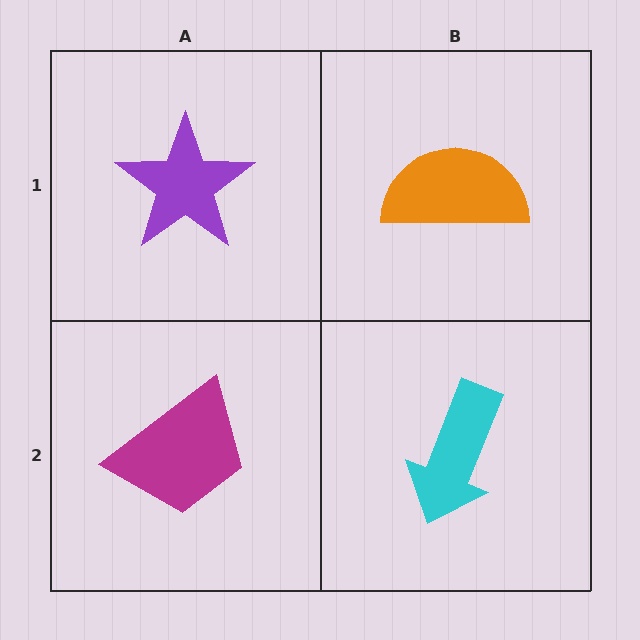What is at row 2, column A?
A magenta trapezoid.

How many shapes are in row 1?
2 shapes.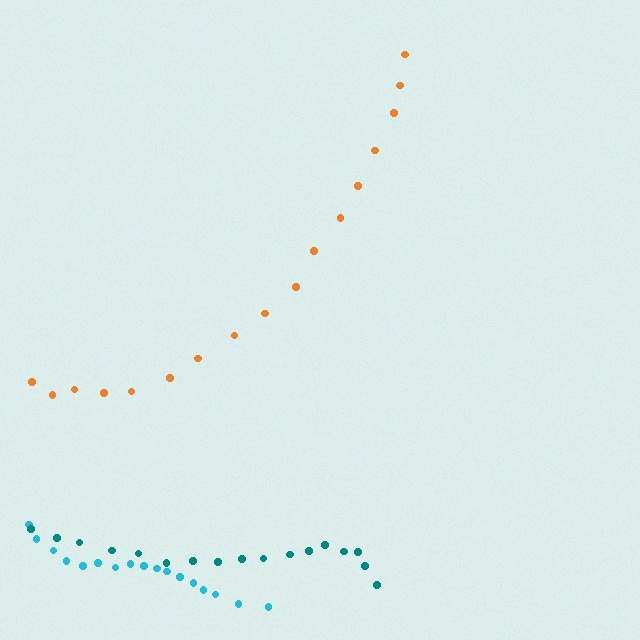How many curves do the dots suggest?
There are 3 distinct paths.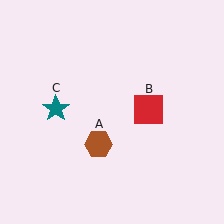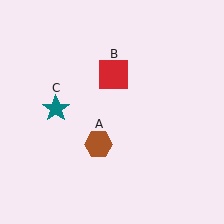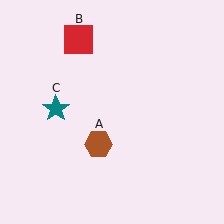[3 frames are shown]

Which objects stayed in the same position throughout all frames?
Brown hexagon (object A) and teal star (object C) remained stationary.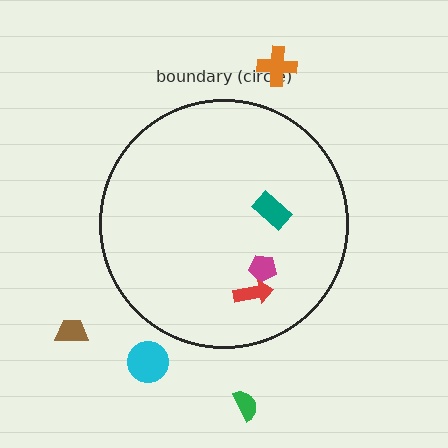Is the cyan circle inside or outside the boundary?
Outside.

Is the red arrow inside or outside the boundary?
Inside.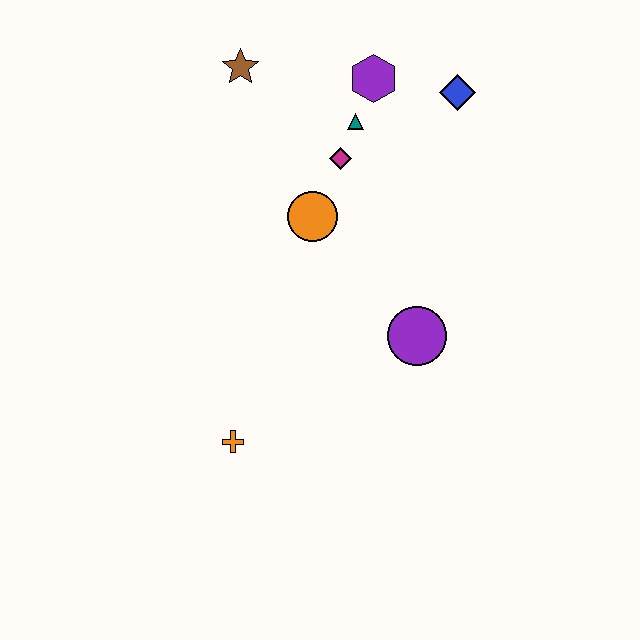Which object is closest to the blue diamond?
The purple hexagon is closest to the blue diamond.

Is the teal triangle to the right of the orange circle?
Yes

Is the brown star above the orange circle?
Yes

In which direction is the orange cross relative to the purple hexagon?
The orange cross is below the purple hexagon.